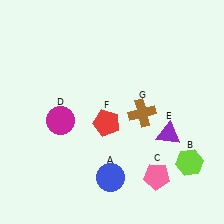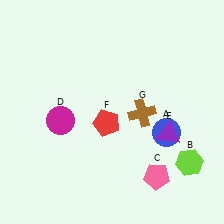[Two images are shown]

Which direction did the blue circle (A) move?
The blue circle (A) moved right.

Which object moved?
The blue circle (A) moved right.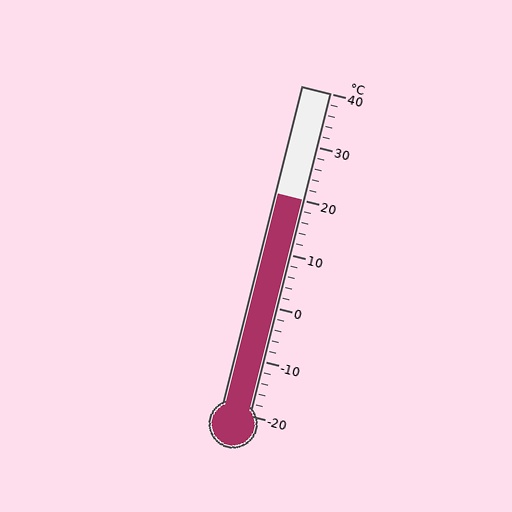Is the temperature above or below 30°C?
The temperature is below 30°C.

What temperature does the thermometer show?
The thermometer shows approximately 20°C.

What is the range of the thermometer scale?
The thermometer scale ranges from -20°C to 40°C.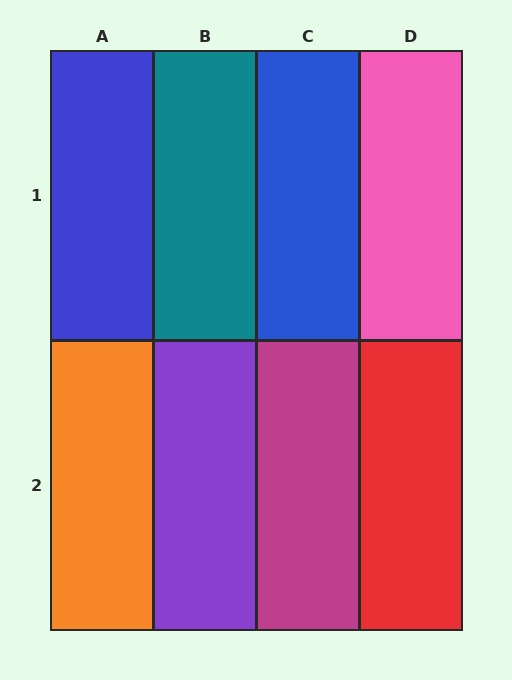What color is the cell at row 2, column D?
Red.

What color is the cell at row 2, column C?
Magenta.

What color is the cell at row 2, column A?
Orange.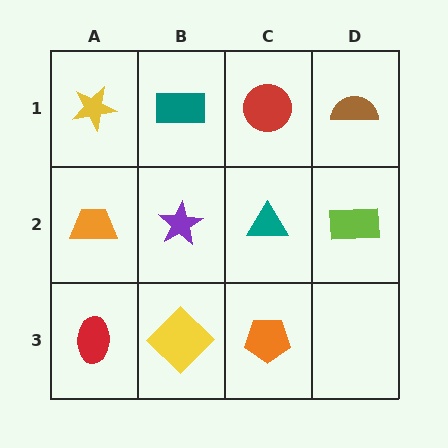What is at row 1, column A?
A yellow star.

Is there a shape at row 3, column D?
No, that cell is empty.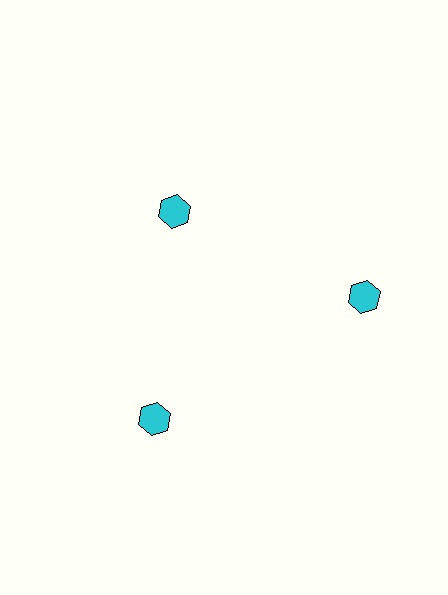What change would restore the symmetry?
The symmetry would be restored by moving it outward, back onto the ring so that all 3 hexagons sit at equal angles and equal distance from the center.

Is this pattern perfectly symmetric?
No. The 3 cyan hexagons are arranged in a ring, but one element near the 11 o'clock position is pulled inward toward the center, breaking the 3-fold rotational symmetry.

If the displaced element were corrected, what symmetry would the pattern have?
It would have 3-fold rotational symmetry — the pattern would map onto itself every 120 degrees.